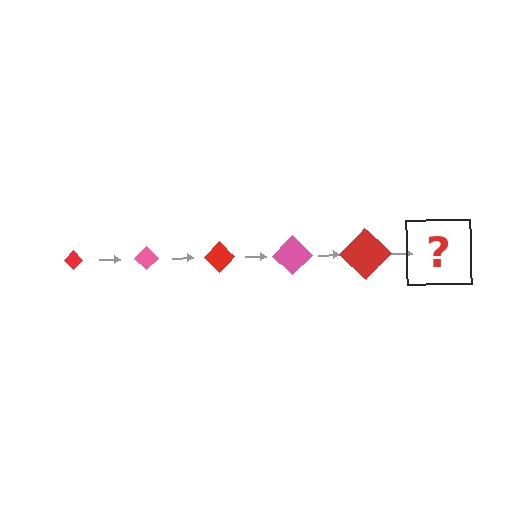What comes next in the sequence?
The next element should be a pink diamond, larger than the previous one.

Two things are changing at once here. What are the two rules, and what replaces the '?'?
The two rules are that the diamond grows larger each step and the color cycles through red and pink. The '?' should be a pink diamond, larger than the previous one.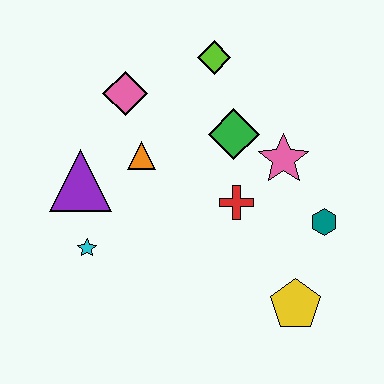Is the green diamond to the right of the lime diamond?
Yes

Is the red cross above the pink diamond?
No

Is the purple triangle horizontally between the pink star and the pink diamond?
No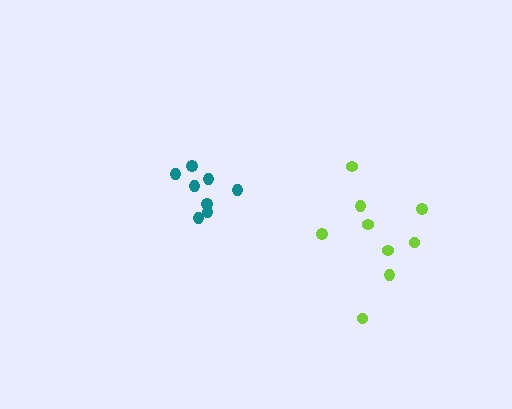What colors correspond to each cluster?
The clusters are colored: teal, lime.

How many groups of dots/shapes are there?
There are 2 groups.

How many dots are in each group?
Group 1: 8 dots, Group 2: 9 dots (17 total).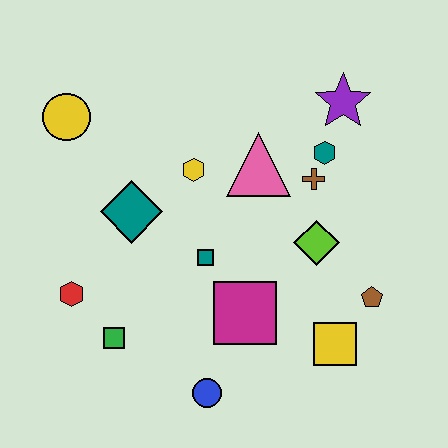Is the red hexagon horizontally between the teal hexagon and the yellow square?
No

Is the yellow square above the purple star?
No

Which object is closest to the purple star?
The teal hexagon is closest to the purple star.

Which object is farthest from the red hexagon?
The purple star is farthest from the red hexagon.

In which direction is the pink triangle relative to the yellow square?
The pink triangle is above the yellow square.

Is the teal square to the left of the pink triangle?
Yes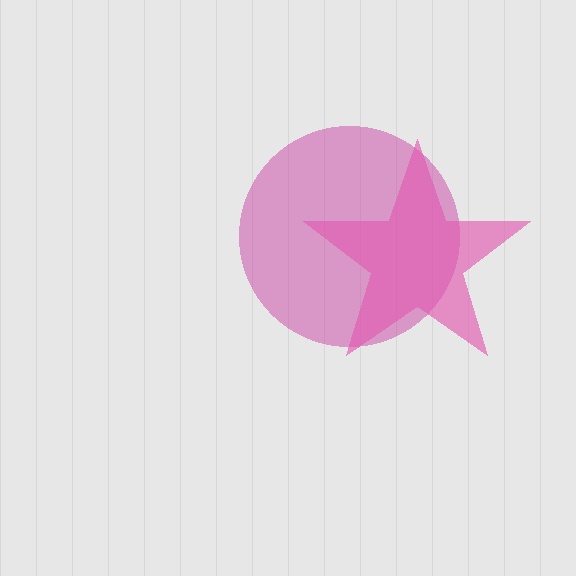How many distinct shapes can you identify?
There are 2 distinct shapes: a magenta circle, a pink star.